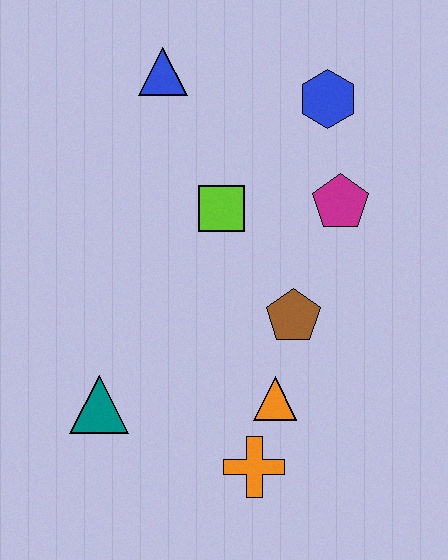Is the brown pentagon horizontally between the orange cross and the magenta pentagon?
Yes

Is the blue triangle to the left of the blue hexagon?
Yes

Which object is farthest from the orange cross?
The blue triangle is farthest from the orange cross.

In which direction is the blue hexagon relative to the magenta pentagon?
The blue hexagon is above the magenta pentagon.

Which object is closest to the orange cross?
The orange triangle is closest to the orange cross.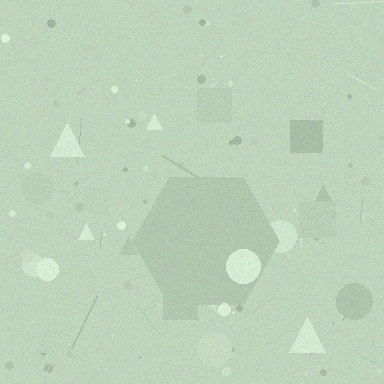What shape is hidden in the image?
A hexagon is hidden in the image.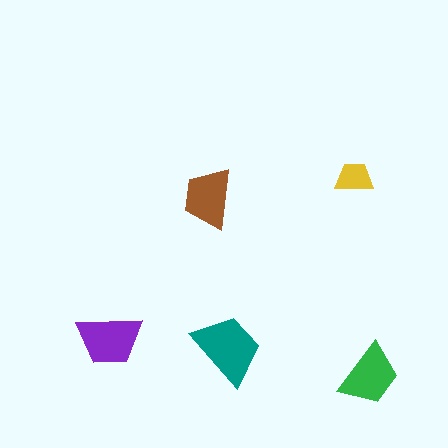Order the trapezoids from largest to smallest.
the teal one, the purple one, the green one, the brown one, the yellow one.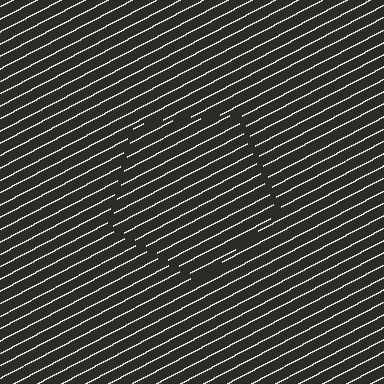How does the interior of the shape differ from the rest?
The interior of the shape contains the same grating, shifted by half a period — the contour is defined by the phase discontinuity where line-ends from the inner and outer gratings abut.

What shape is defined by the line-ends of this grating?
An illusory pentagon. The interior of the shape contains the same grating, shifted by half a period — the contour is defined by the phase discontinuity where line-ends from the inner and outer gratings abut.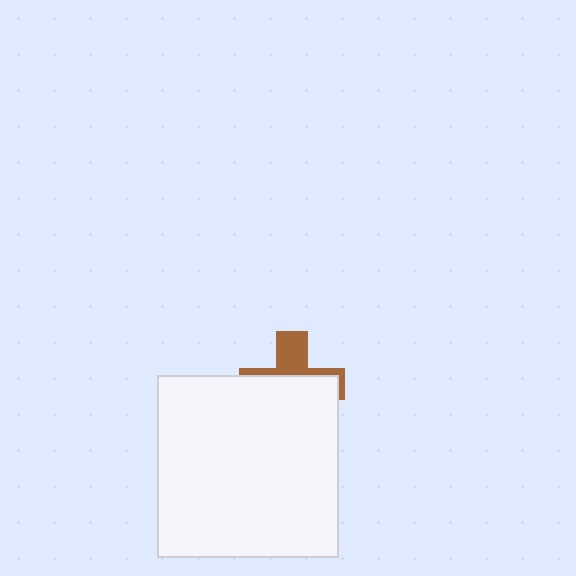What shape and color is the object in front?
The object in front is a white rectangle.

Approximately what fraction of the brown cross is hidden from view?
Roughly 63% of the brown cross is hidden behind the white rectangle.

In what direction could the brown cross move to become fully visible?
The brown cross could move up. That would shift it out from behind the white rectangle entirely.